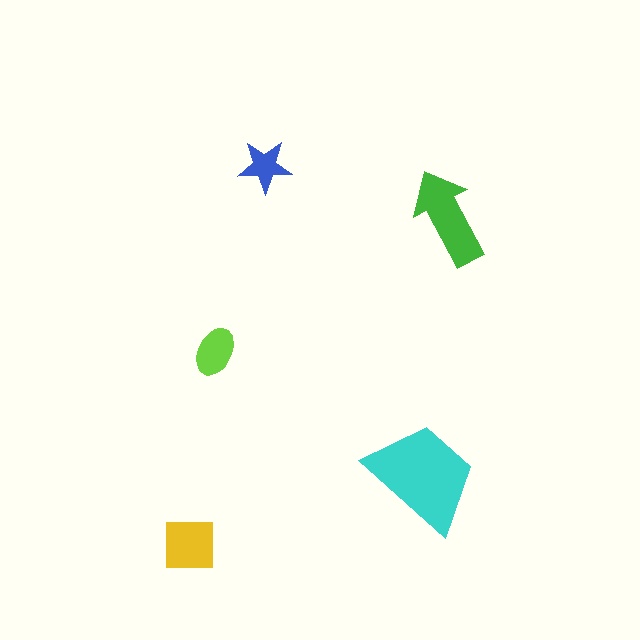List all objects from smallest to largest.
The blue star, the lime ellipse, the yellow square, the green arrow, the cyan trapezoid.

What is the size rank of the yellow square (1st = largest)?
3rd.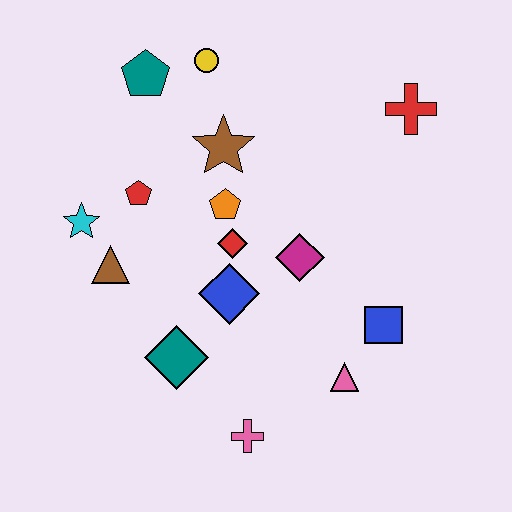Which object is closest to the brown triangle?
The cyan star is closest to the brown triangle.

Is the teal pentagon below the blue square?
No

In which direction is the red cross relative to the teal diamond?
The red cross is above the teal diamond.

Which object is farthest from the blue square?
The teal pentagon is farthest from the blue square.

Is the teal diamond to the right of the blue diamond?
No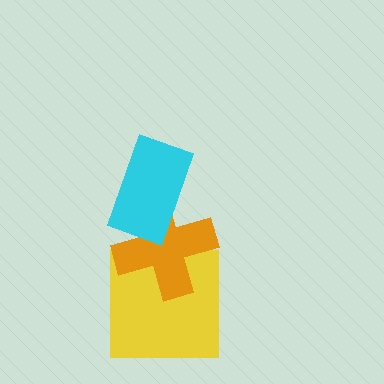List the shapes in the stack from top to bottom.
From top to bottom: the cyan rectangle, the orange cross, the yellow square.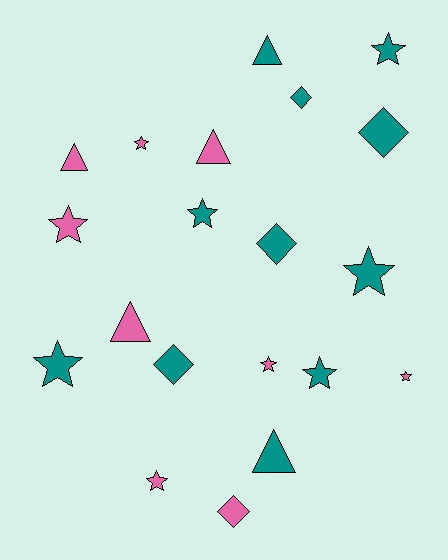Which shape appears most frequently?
Star, with 10 objects.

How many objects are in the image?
There are 20 objects.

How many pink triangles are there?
There are 3 pink triangles.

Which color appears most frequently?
Teal, with 11 objects.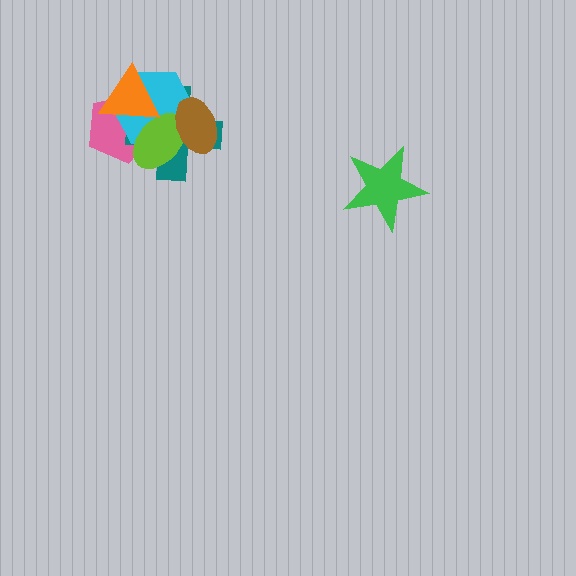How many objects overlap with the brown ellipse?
3 objects overlap with the brown ellipse.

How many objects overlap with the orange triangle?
4 objects overlap with the orange triangle.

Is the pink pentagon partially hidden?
Yes, it is partially covered by another shape.